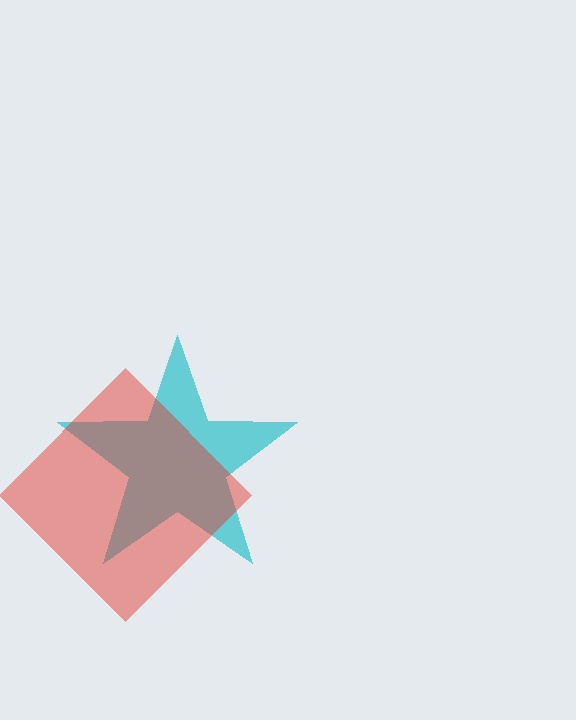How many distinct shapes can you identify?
There are 2 distinct shapes: a cyan star, a red diamond.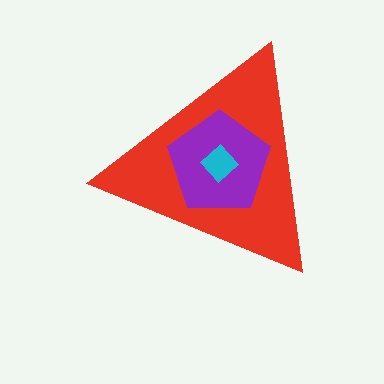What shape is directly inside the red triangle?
The purple pentagon.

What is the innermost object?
The cyan diamond.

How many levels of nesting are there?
3.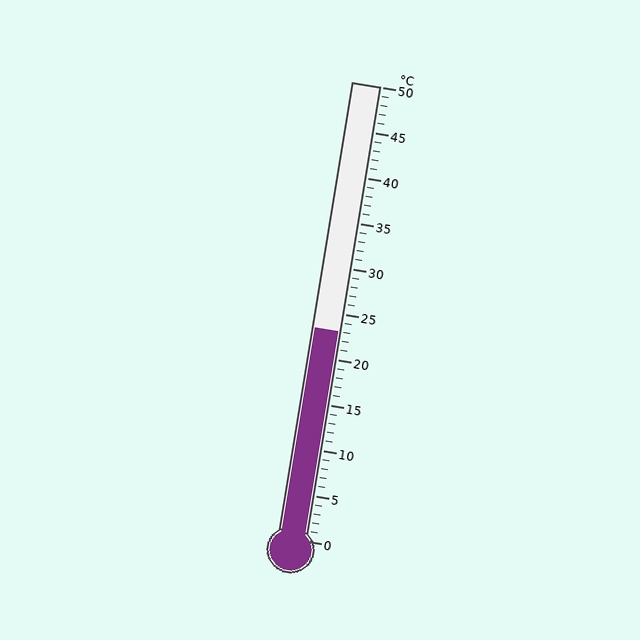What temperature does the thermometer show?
The thermometer shows approximately 23°C.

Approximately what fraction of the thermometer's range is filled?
The thermometer is filled to approximately 45% of its range.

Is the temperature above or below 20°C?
The temperature is above 20°C.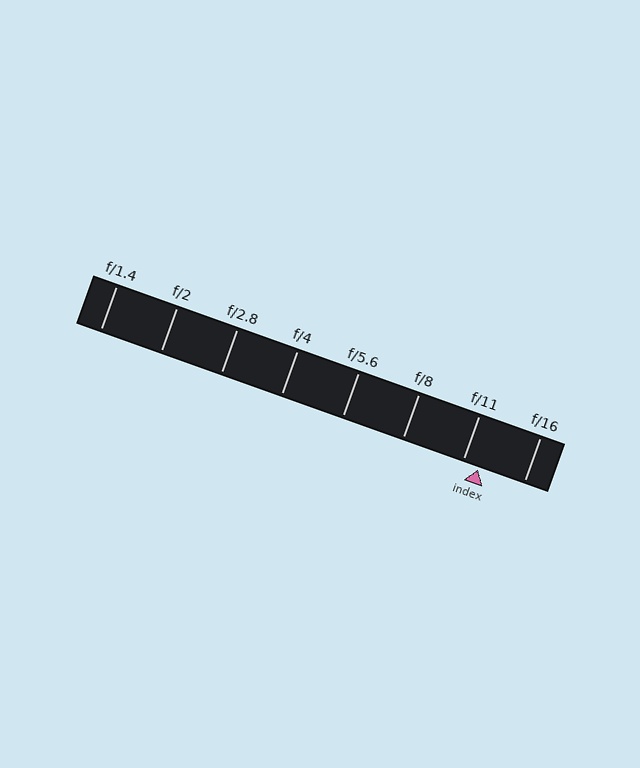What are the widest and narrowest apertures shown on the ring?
The widest aperture shown is f/1.4 and the narrowest is f/16.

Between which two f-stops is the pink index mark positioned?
The index mark is between f/11 and f/16.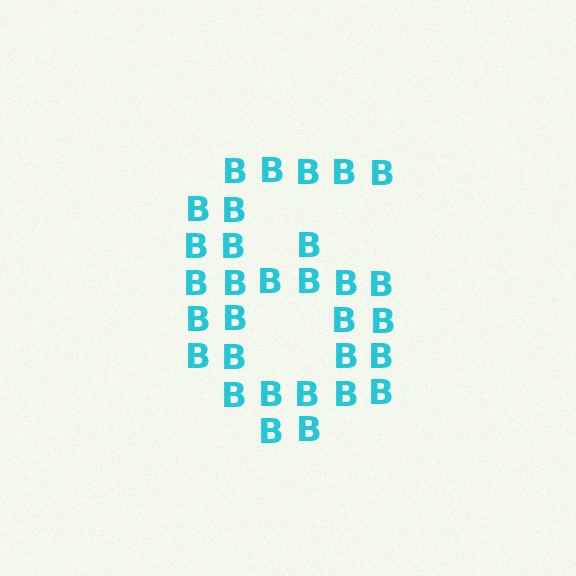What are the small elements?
The small elements are letter B's.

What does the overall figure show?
The overall figure shows the digit 6.